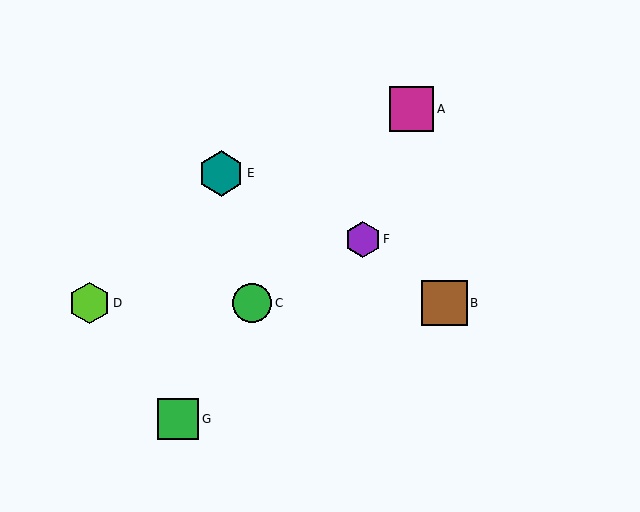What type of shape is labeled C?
Shape C is a green circle.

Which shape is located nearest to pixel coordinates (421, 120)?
The magenta square (labeled A) at (411, 109) is nearest to that location.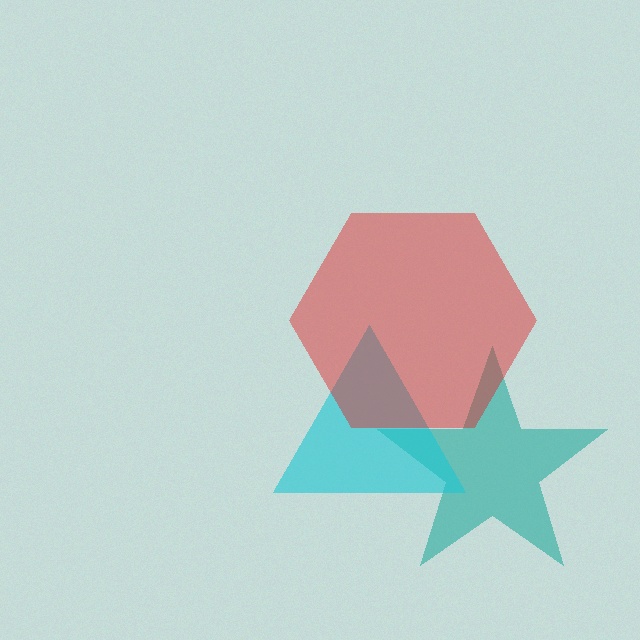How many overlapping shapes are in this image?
There are 3 overlapping shapes in the image.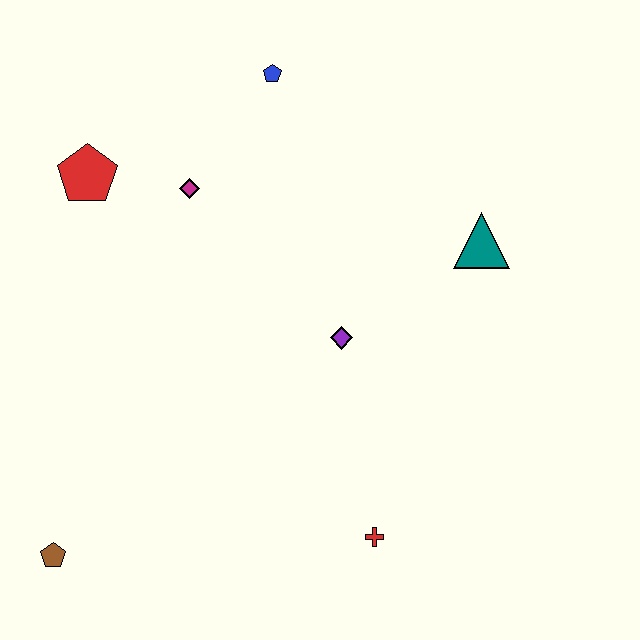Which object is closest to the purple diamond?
The teal triangle is closest to the purple diamond.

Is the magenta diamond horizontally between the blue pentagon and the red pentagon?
Yes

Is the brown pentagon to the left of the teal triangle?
Yes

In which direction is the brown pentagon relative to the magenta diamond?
The brown pentagon is below the magenta diamond.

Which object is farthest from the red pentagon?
The red cross is farthest from the red pentagon.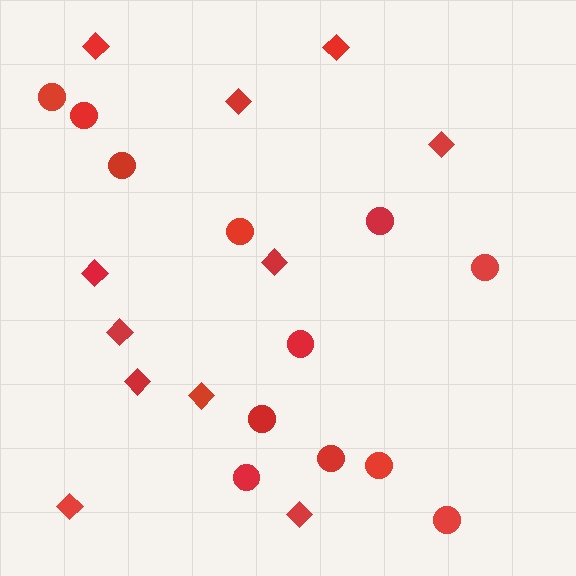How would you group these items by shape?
There are 2 groups: one group of diamonds (11) and one group of circles (12).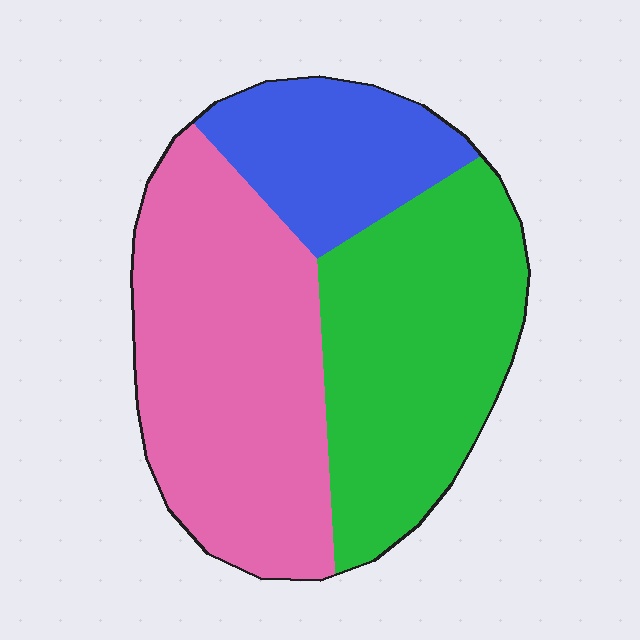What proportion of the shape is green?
Green takes up between a third and a half of the shape.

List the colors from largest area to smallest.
From largest to smallest: pink, green, blue.